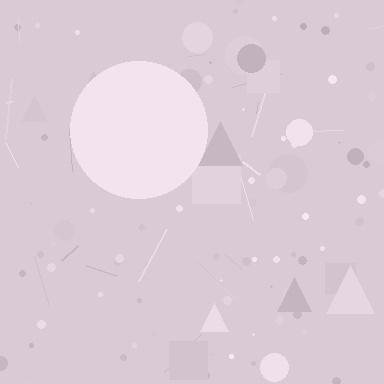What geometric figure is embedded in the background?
A circle is embedded in the background.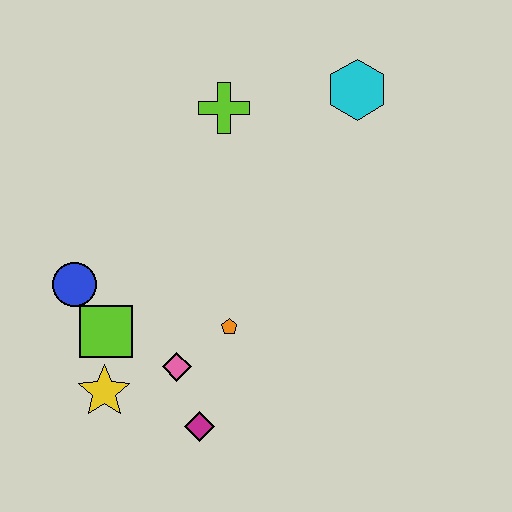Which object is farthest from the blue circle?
The cyan hexagon is farthest from the blue circle.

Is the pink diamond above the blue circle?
No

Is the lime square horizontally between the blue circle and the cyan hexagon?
Yes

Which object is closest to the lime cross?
The cyan hexagon is closest to the lime cross.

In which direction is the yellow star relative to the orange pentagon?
The yellow star is to the left of the orange pentagon.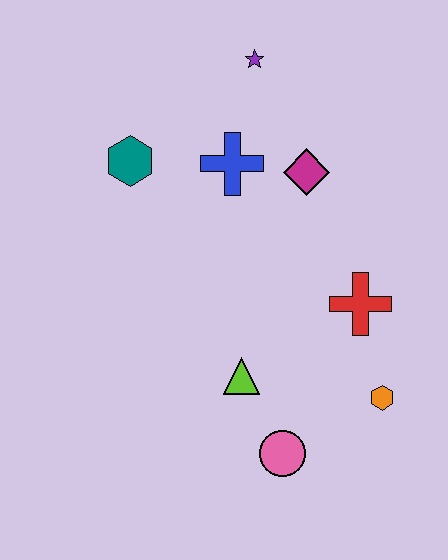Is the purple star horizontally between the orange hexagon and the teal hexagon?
Yes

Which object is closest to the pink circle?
The lime triangle is closest to the pink circle.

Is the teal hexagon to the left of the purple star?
Yes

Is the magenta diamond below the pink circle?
No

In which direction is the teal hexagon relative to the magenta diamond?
The teal hexagon is to the left of the magenta diamond.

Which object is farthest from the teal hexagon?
The orange hexagon is farthest from the teal hexagon.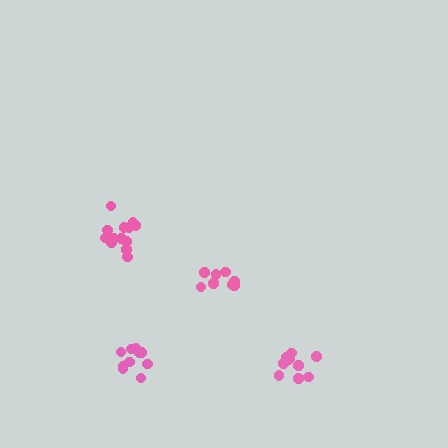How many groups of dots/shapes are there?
There are 4 groups.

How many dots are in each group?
Group 1: 10 dots, Group 2: 9 dots, Group 3: 11 dots, Group 4: 13 dots (43 total).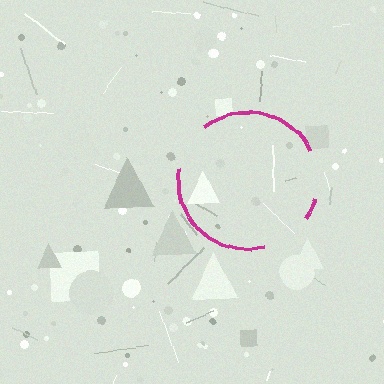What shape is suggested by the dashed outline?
The dashed outline suggests a circle.